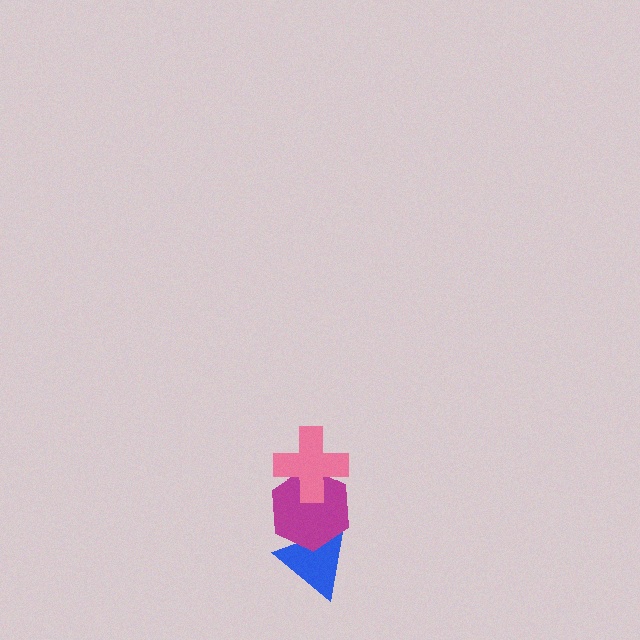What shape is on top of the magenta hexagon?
The pink cross is on top of the magenta hexagon.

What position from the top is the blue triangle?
The blue triangle is 3rd from the top.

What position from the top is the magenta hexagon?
The magenta hexagon is 2nd from the top.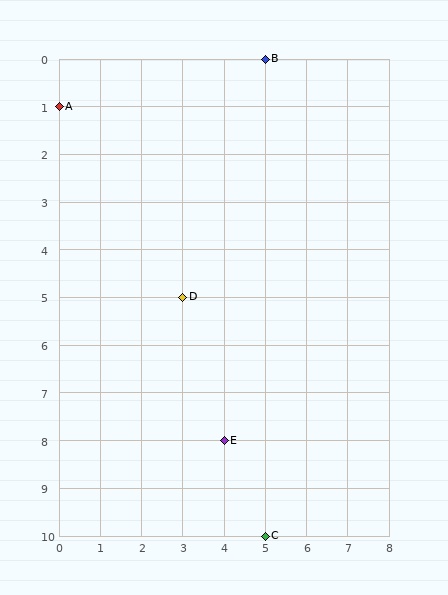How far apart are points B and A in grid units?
Points B and A are 5 columns and 1 row apart (about 5.1 grid units diagonally).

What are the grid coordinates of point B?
Point B is at grid coordinates (5, 0).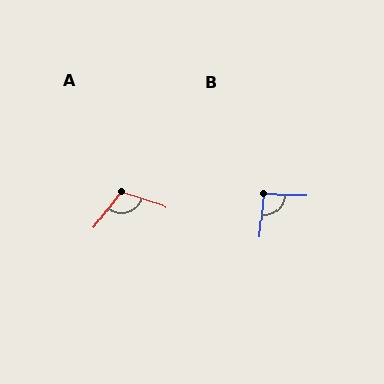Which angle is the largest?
A, at approximately 108 degrees.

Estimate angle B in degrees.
Approximately 94 degrees.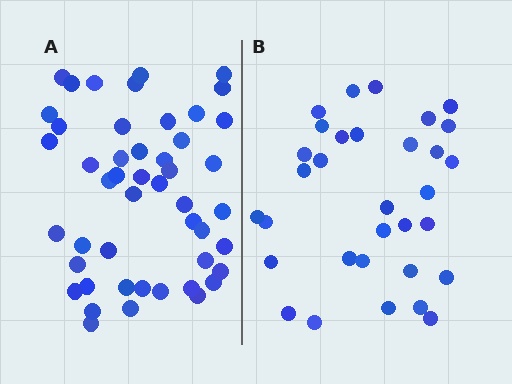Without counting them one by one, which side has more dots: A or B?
Region A (the left region) has more dots.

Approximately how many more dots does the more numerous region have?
Region A has approximately 15 more dots than region B.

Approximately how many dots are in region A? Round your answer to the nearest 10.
About 50 dots. (The exact count is 48, which rounds to 50.)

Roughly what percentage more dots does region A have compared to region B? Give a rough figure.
About 50% more.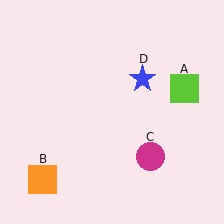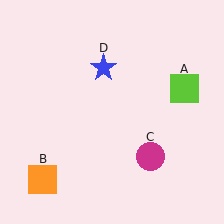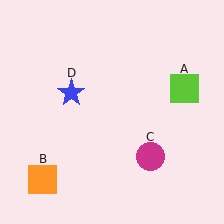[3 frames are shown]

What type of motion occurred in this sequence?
The blue star (object D) rotated counterclockwise around the center of the scene.